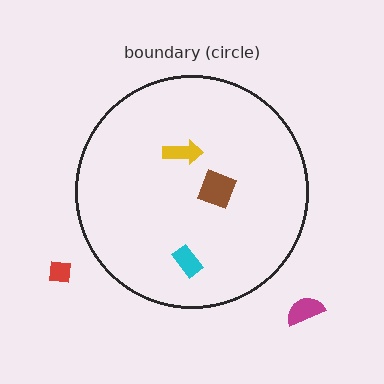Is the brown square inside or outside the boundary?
Inside.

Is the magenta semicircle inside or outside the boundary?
Outside.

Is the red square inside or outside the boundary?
Outside.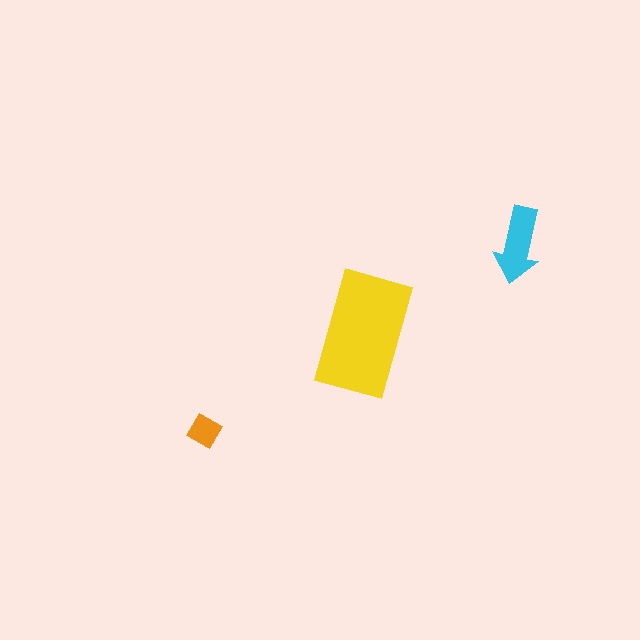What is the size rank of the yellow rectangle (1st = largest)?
1st.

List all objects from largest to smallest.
The yellow rectangle, the cyan arrow, the orange diamond.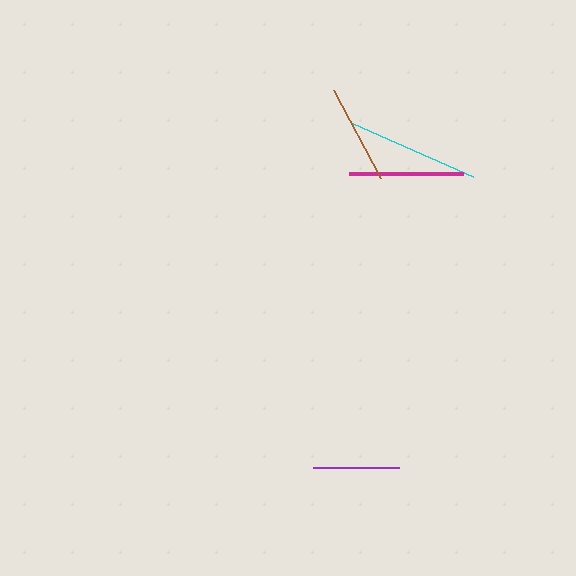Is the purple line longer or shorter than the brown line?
The brown line is longer than the purple line.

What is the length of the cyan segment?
The cyan segment is approximately 131 pixels long.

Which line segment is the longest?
The cyan line is the longest at approximately 131 pixels.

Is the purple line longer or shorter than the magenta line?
The magenta line is longer than the purple line.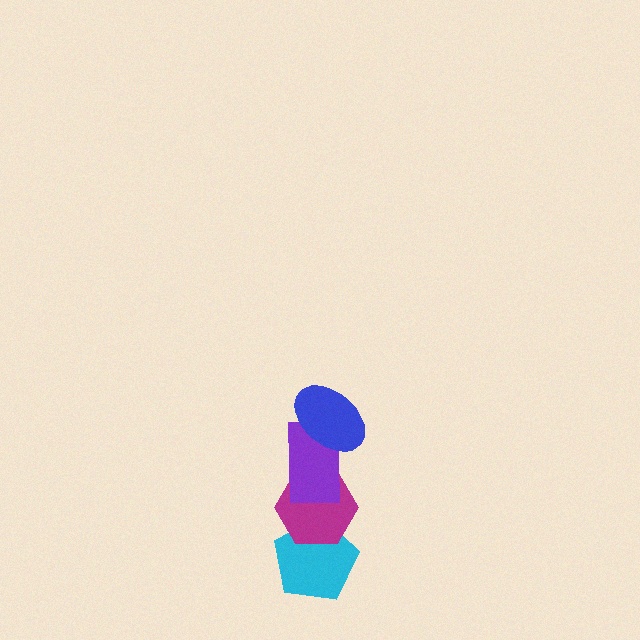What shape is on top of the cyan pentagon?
The magenta hexagon is on top of the cyan pentagon.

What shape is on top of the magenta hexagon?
The purple rectangle is on top of the magenta hexagon.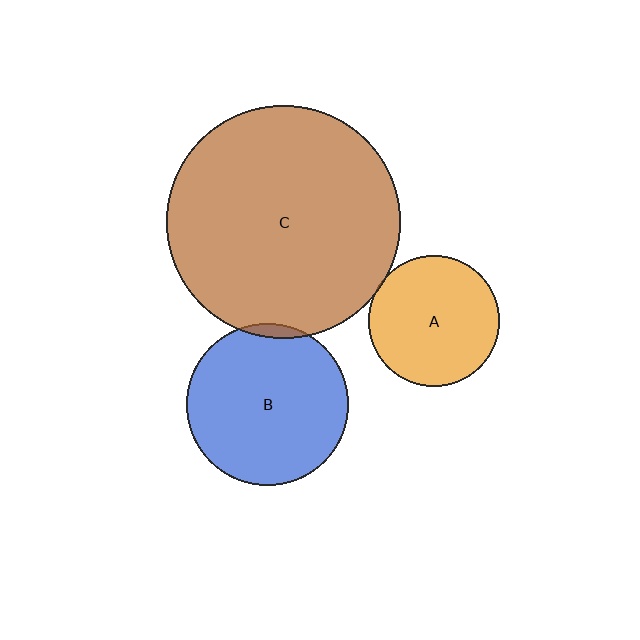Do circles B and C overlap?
Yes.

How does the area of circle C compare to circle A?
Approximately 3.2 times.